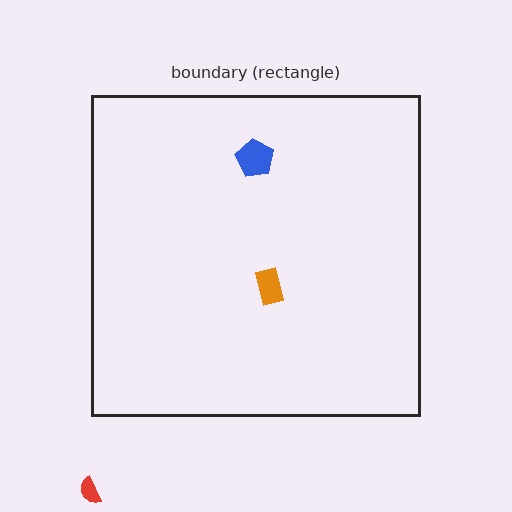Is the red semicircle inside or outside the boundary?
Outside.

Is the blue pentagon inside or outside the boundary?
Inside.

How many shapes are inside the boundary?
2 inside, 1 outside.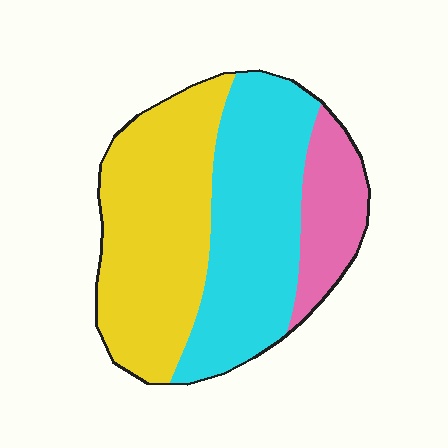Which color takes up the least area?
Pink, at roughly 15%.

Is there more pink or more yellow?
Yellow.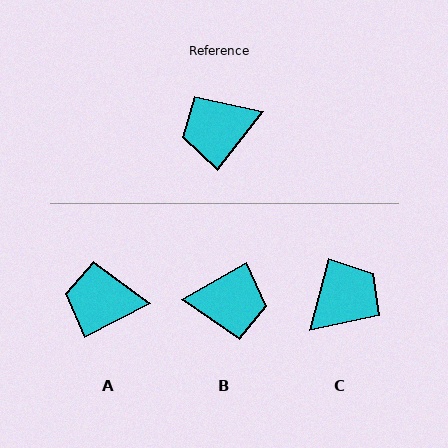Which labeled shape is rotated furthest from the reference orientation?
B, about 157 degrees away.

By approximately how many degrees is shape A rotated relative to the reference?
Approximately 24 degrees clockwise.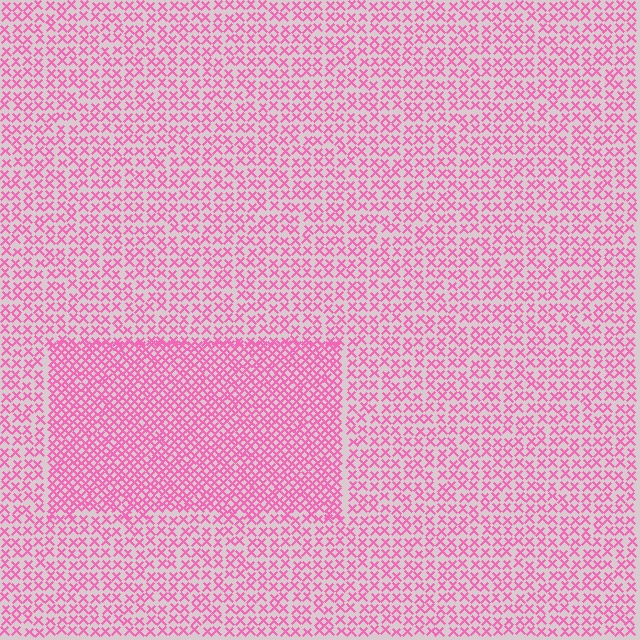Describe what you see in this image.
The image contains small pink elements arranged at two different densities. A rectangle-shaped region is visible where the elements are more densely packed than the surrounding area.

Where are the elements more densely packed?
The elements are more densely packed inside the rectangle boundary.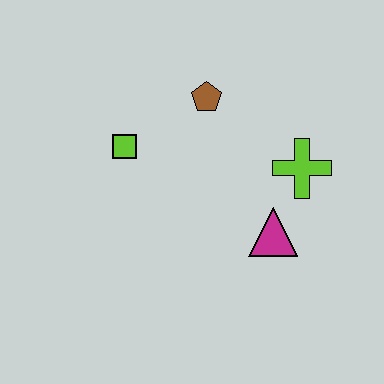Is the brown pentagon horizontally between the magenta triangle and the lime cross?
No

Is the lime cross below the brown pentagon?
Yes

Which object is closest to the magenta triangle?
The lime cross is closest to the magenta triangle.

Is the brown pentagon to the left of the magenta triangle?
Yes